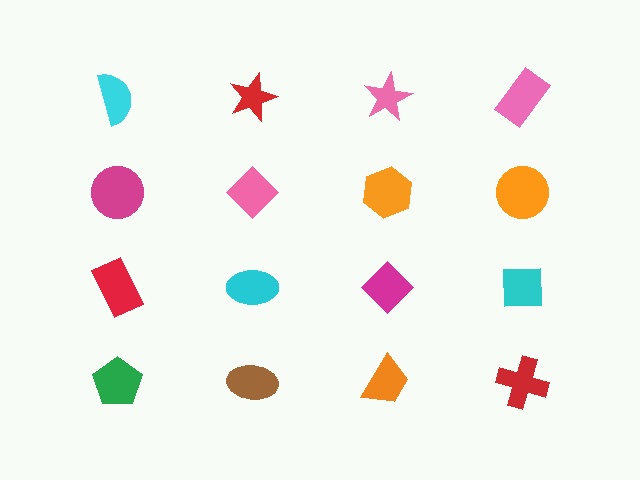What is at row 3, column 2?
A cyan ellipse.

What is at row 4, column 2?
A brown ellipse.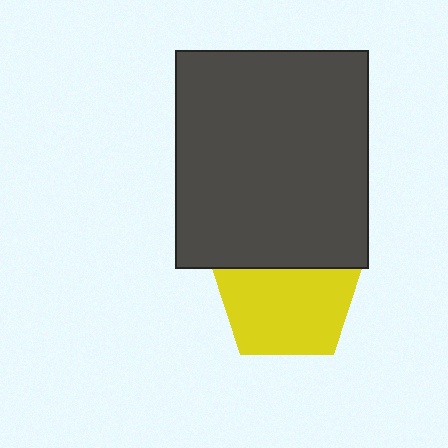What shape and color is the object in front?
The object in front is a dark gray rectangle.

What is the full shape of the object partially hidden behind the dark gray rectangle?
The partially hidden object is a yellow pentagon.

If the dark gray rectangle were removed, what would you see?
You would see the complete yellow pentagon.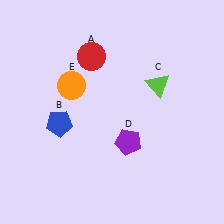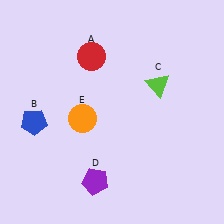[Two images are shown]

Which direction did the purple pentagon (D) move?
The purple pentagon (D) moved down.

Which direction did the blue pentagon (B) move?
The blue pentagon (B) moved left.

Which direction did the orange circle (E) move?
The orange circle (E) moved down.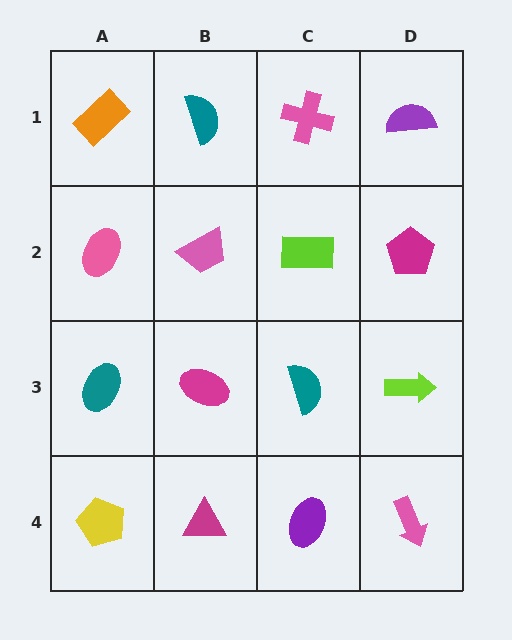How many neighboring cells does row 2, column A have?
3.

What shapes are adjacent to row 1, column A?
A pink ellipse (row 2, column A), a teal semicircle (row 1, column B).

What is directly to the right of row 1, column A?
A teal semicircle.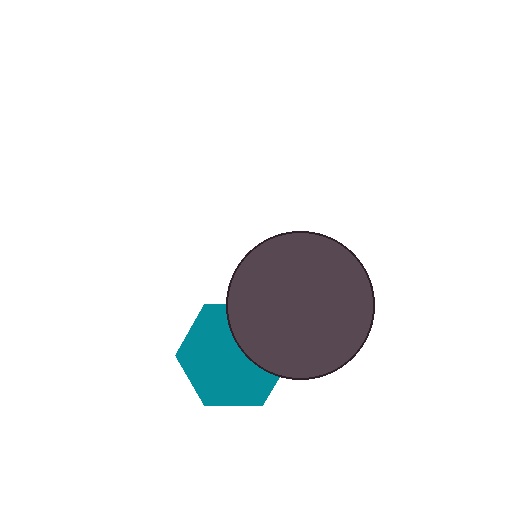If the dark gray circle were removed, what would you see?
You would see the complete teal hexagon.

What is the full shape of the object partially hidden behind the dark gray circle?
The partially hidden object is a teal hexagon.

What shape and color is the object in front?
The object in front is a dark gray circle.